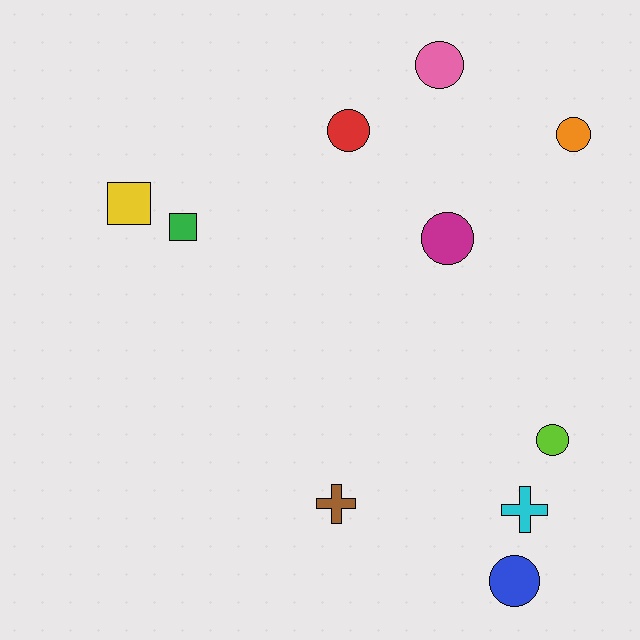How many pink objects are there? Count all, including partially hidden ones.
There is 1 pink object.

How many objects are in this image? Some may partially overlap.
There are 10 objects.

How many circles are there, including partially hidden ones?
There are 6 circles.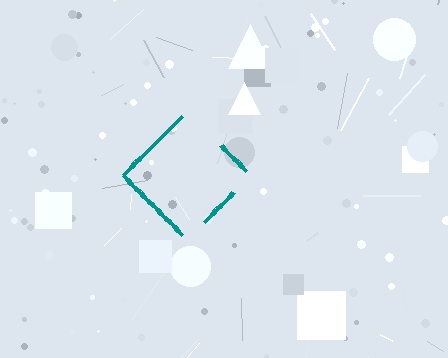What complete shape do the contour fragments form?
The contour fragments form a diamond.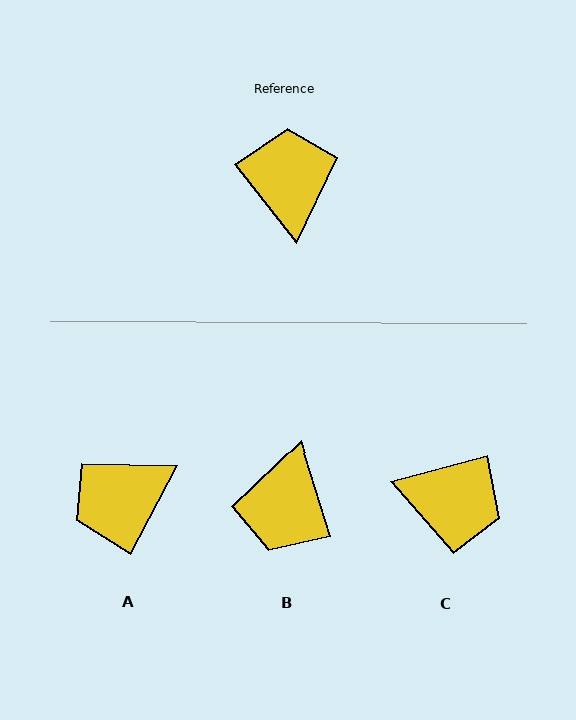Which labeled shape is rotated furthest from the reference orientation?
B, about 160 degrees away.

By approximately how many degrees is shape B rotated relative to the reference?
Approximately 160 degrees counter-clockwise.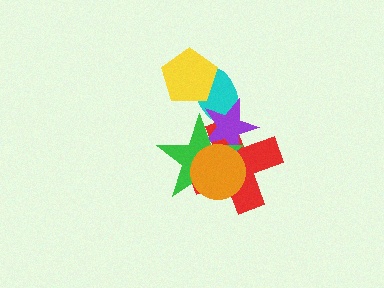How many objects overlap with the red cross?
3 objects overlap with the red cross.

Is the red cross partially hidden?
Yes, it is partially covered by another shape.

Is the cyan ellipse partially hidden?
Yes, it is partially covered by another shape.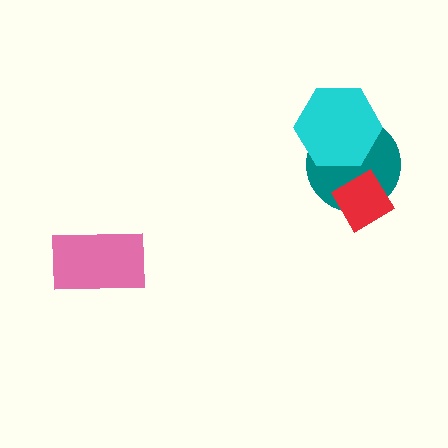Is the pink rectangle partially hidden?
No, no other shape covers it.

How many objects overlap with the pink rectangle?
0 objects overlap with the pink rectangle.